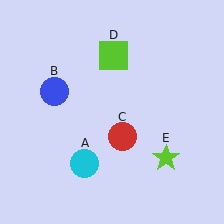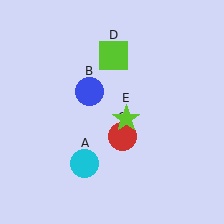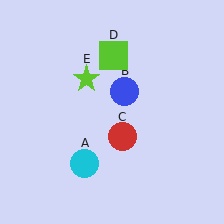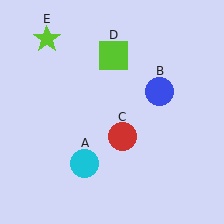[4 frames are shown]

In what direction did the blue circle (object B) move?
The blue circle (object B) moved right.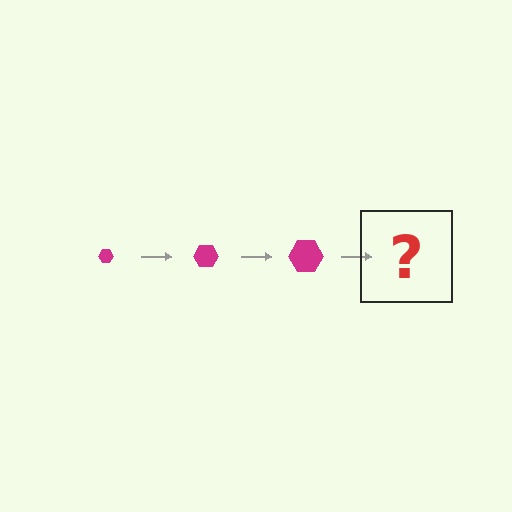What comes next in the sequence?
The next element should be a magenta hexagon, larger than the previous one.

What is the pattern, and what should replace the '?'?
The pattern is that the hexagon gets progressively larger each step. The '?' should be a magenta hexagon, larger than the previous one.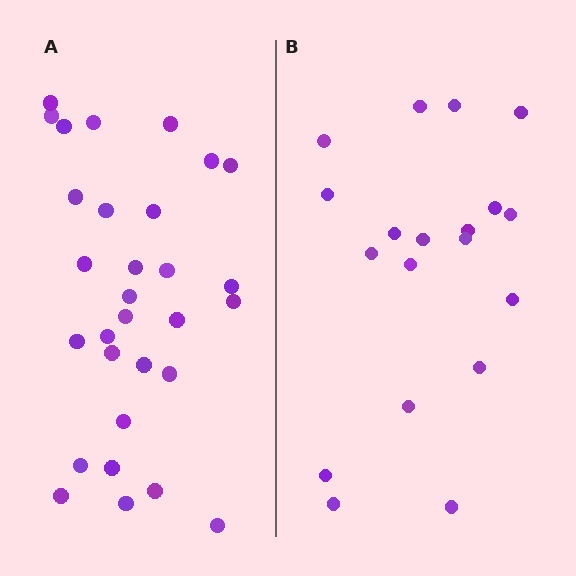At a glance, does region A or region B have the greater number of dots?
Region A (the left region) has more dots.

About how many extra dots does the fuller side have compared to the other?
Region A has roughly 12 or so more dots than region B.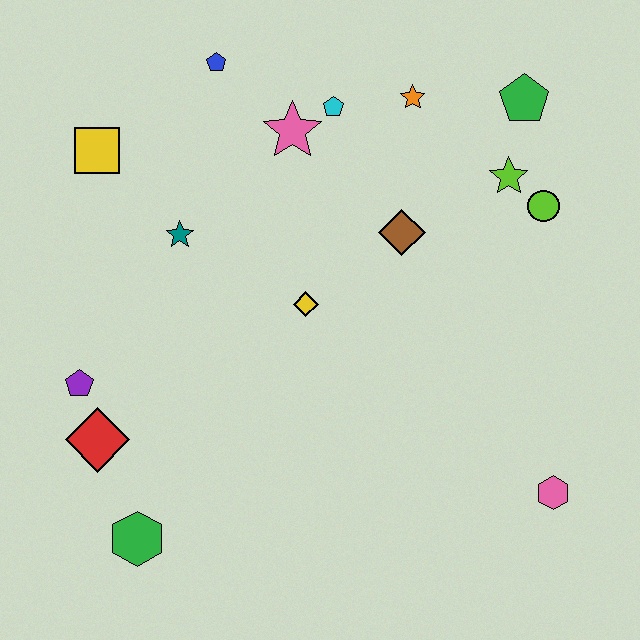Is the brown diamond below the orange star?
Yes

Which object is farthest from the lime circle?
The green hexagon is farthest from the lime circle.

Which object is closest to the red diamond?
The purple pentagon is closest to the red diamond.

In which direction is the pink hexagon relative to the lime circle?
The pink hexagon is below the lime circle.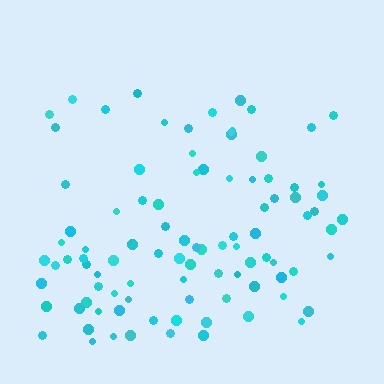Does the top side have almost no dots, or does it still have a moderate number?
Still a moderate number, just noticeably fewer than the bottom.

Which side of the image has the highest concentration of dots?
The bottom.